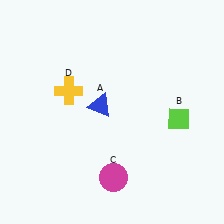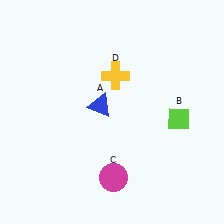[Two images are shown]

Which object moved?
The yellow cross (D) moved right.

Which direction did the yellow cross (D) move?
The yellow cross (D) moved right.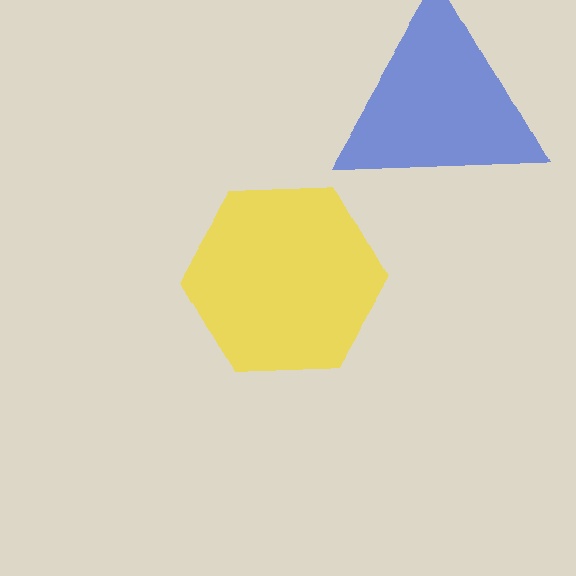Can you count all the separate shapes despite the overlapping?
Yes, there are 2 separate shapes.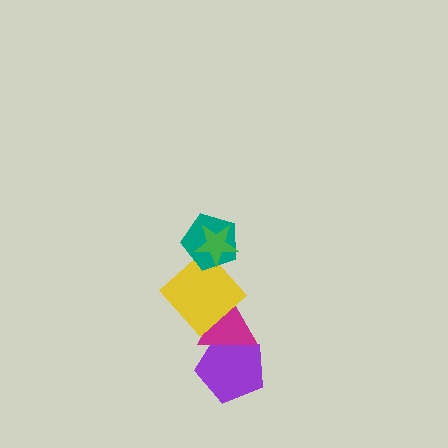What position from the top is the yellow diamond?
The yellow diamond is 3rd from the top.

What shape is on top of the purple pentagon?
The magenta triangle is on top of the purple pentagon.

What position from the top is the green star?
The green star is 1st from the top.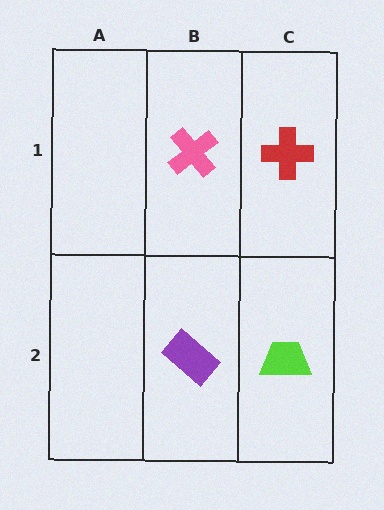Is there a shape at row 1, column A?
No, that cell is empty.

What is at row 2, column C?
A lime trapezoid.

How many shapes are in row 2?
2 shapes.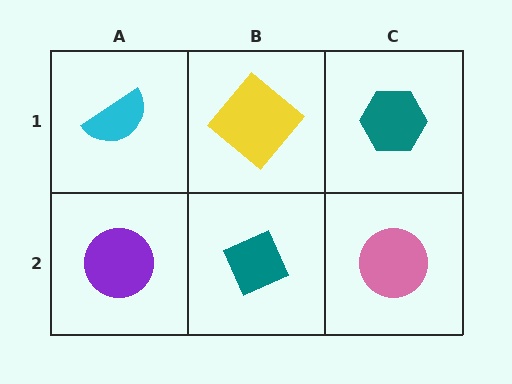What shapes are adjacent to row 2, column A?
A cyan semicircle (row 1, column A), a teal diamond (row 2, column B).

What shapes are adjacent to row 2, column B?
A yellow diamond (row 1, column B), a purple circle (row 2, column A), a pink circle (row 2, column C).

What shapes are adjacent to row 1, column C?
A pink circle (row 2, column C), a yellow diamond (row 1, column B).